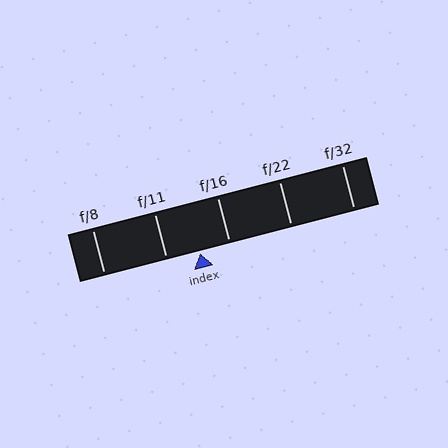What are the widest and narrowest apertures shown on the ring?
The widest aperture shown is f/8 and the narrowest is f/32.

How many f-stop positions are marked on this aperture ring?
There are 5 f-stop positions marked.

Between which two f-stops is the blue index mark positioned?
The index mark is between f/11 and f/16.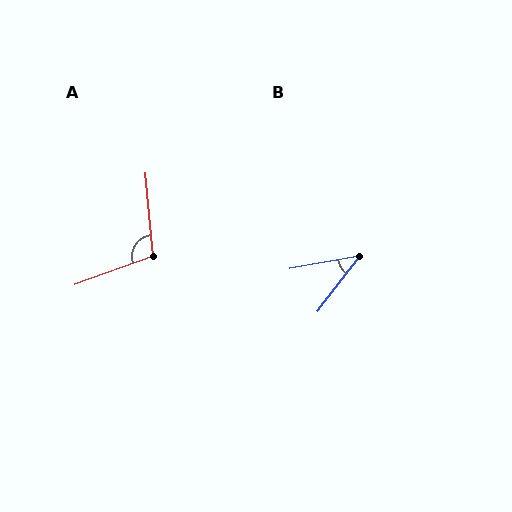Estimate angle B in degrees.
Approximately 42 degrees.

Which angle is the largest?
A, at approximately 105 degrees.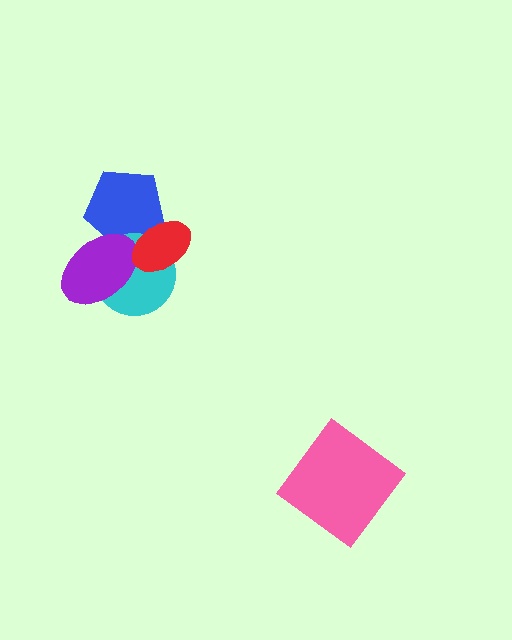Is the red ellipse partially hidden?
No, no other shape covers it.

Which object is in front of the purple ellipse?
The red ellipse is in front of the purple ellipse.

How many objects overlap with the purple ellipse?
3 objects overlap with the purple ellipse.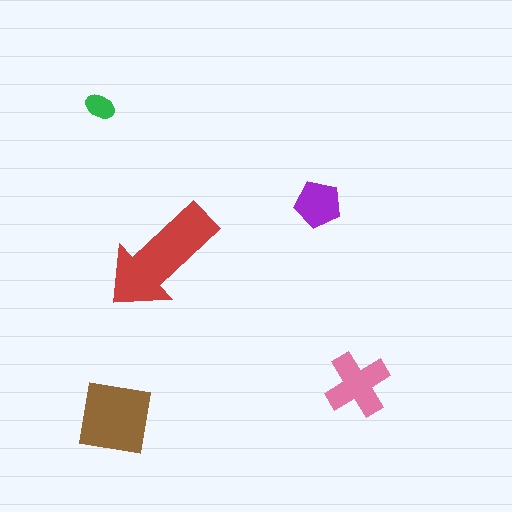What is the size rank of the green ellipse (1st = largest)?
5th.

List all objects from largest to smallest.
The red arrow, the brown square, the pink cross, the purple pentagon, the green ellipse.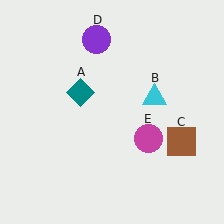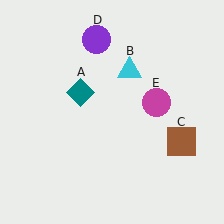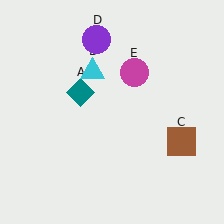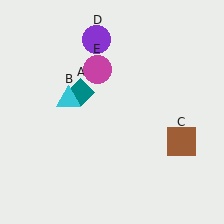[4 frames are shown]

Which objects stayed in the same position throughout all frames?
Teal diamond (object A) and brown square (object C) and purple circle (object D) remained stationary.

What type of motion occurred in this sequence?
The cyan triangle (object B), magenta circle (object E) rotated counterclockwise around the center of the scene.